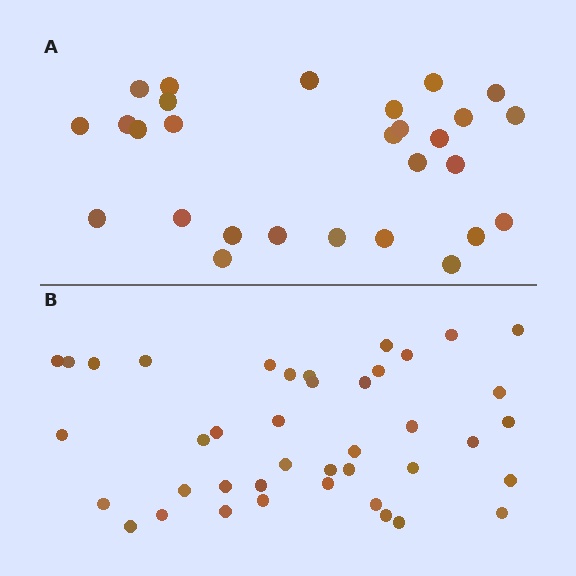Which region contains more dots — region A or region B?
Region B (the bottom region) has more dots.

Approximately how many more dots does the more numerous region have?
Region B has approximately 15 more dots than region A.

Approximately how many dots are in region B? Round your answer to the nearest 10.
About 40 dots. (The exact count is 41, which rounds to 40.)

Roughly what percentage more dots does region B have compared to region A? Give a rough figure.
About 45% more.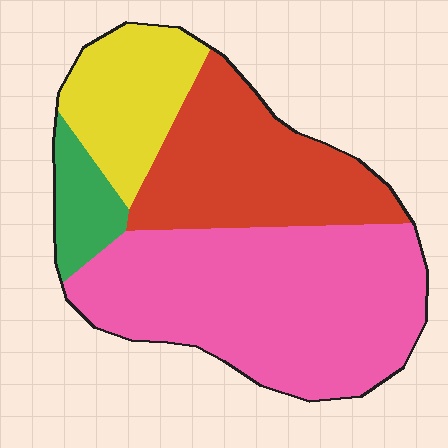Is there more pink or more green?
Pink.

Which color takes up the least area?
Green, at roughly 10%.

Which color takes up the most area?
Pink, at roughly 50%.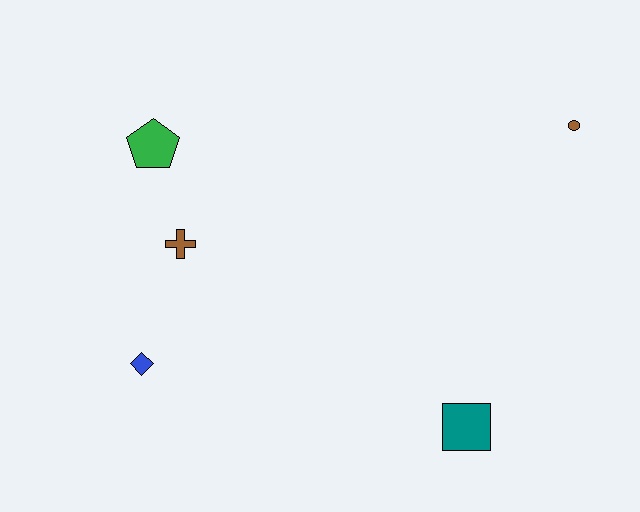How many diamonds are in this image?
There is 1 diamond.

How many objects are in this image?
There are 5 objects.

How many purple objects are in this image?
There are no purple objects.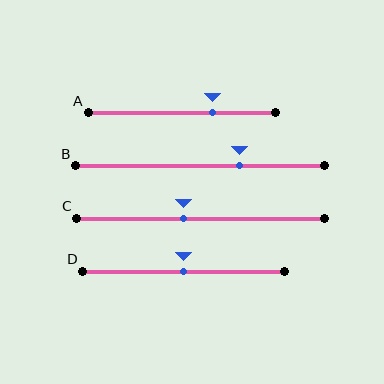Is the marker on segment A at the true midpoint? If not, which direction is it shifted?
No, the marker on segment A is shifted to the right by about 16% of the segment length.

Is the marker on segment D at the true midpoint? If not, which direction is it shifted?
Yes, the marker on segment D is at the true midpoint.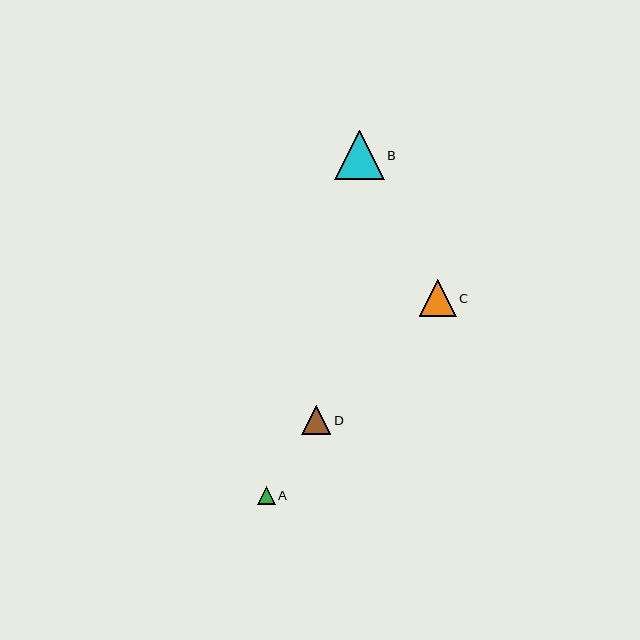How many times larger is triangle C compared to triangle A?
Triangle C is approximately 2.1 times the size of triangle A.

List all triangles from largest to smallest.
From largest to smallest: B, C, D, A.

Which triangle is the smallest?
Triangle A is the smallest with a size of approximately 18 pixels.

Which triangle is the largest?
Triangle B is the largest with a size of approximately 49 pixels.